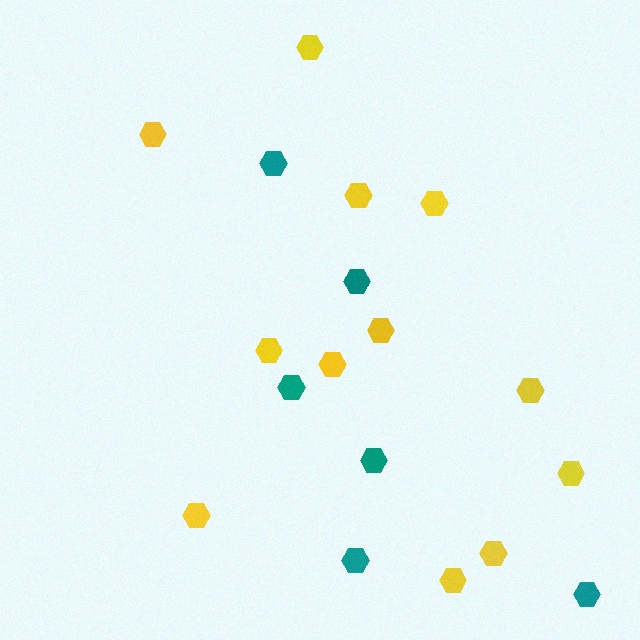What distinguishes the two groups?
There are 2 groups: one group of yellow hexagons (12) and one group of teal hexagons (6).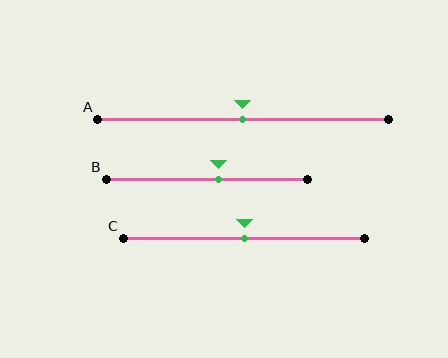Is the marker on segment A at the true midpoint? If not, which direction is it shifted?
Yes, the marker on segment A is at the true midpoint.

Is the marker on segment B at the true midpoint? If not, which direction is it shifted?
No, the marker on segment B is shifted to the right by about 6% of the segment length.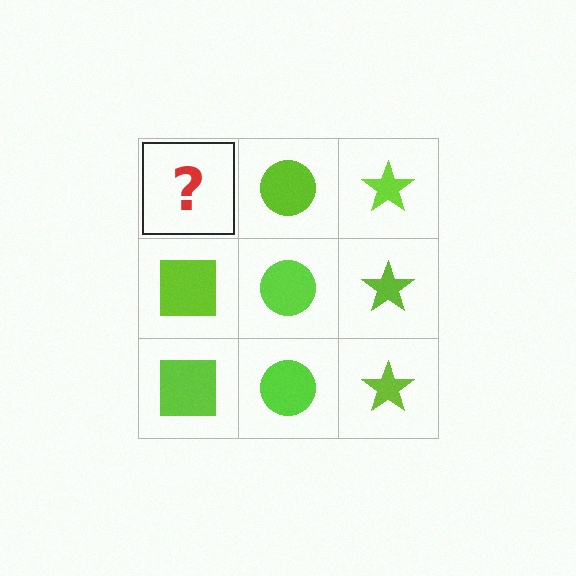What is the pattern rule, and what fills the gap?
The rule is that each column has a consistent shape. The gap should be filled with a lime square.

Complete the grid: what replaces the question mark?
The question mark should be replaced with a lime square.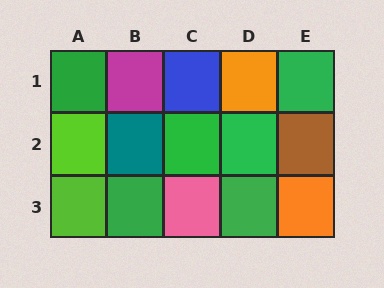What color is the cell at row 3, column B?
Green.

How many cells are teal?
1 cell is teal.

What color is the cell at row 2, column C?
Green.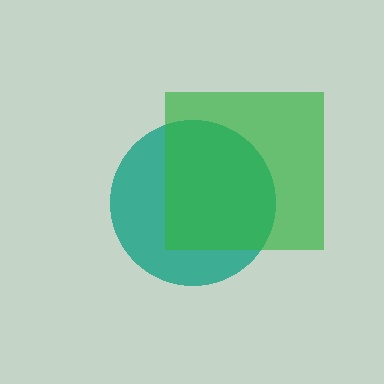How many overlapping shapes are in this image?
There are 2 overlapping shapes in the image.